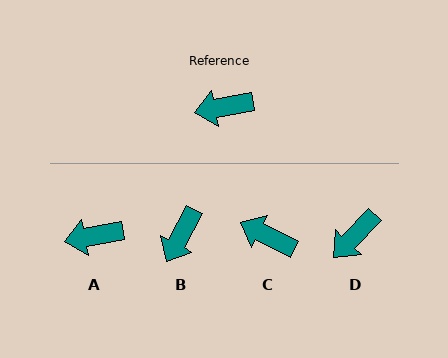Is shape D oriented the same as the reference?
No, it is off by about 36 degrees.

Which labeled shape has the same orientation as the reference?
A.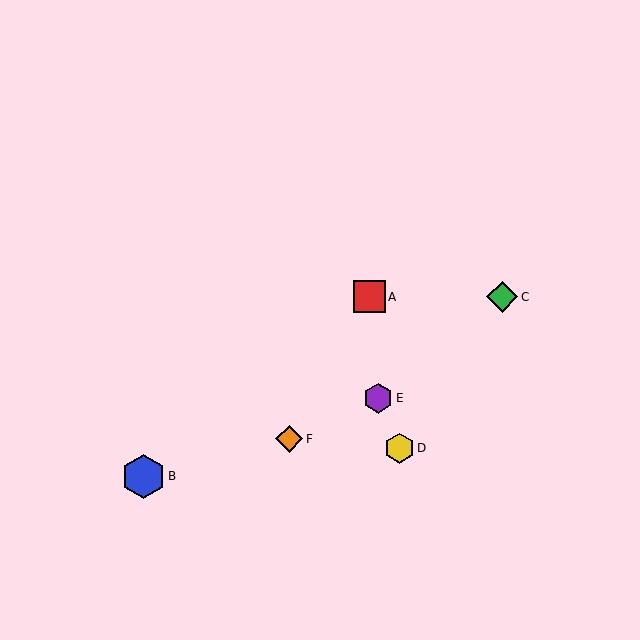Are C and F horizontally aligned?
No, C is at y≈297 and F is at y≈439.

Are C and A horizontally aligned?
Yes, both are at y≈297.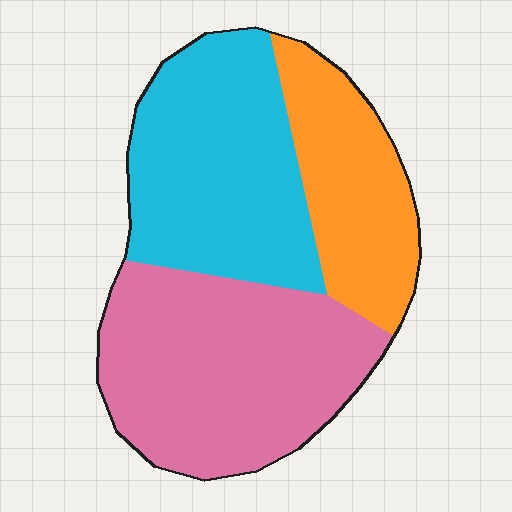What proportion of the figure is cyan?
Cyan takes up about one third (1/3) of the figure.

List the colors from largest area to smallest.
From largest to smallest: pink, cyan, orange.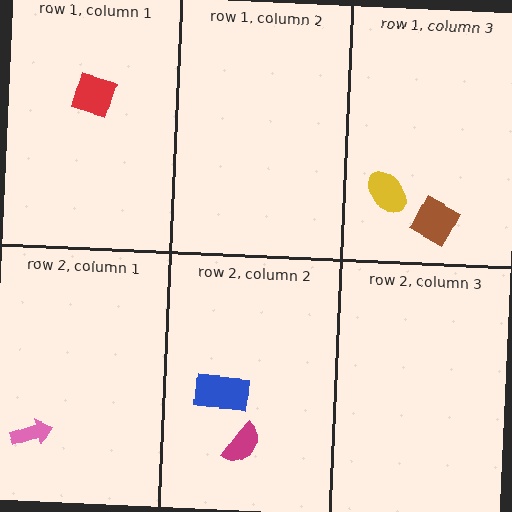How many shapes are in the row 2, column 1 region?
1.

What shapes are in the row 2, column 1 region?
The pink arrow.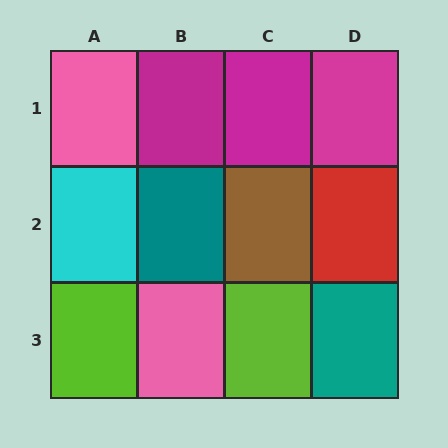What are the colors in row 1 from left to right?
Pink, magenta, magenta, magenta.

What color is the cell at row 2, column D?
Red.